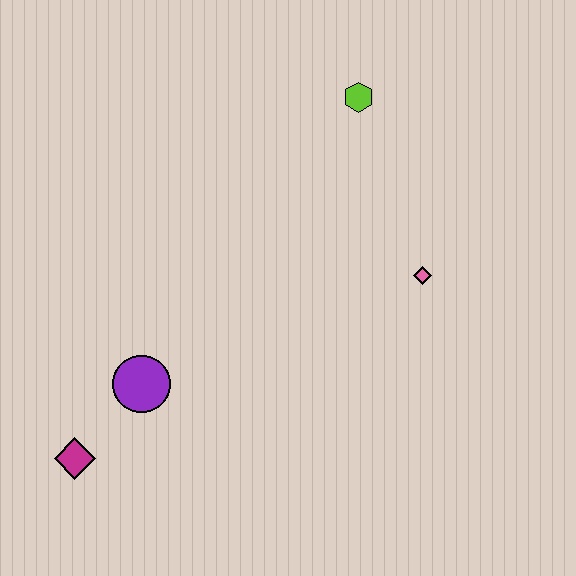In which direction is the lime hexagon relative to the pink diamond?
The lime hexagon is above the pink diamond.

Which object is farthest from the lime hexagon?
The magenta diamond is farthest from the lime hexagon.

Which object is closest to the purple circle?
The magenta diamond is closest to the purple circle.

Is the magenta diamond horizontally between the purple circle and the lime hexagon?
No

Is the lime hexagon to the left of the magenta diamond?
No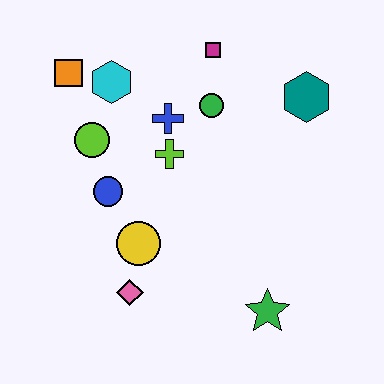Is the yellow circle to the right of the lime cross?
No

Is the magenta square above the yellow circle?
Yes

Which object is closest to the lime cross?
The blue cross is closest to the lime cross.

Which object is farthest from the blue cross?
The green star is farthest from the blue cross.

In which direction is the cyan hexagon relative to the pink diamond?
The cyan hexagon is above the pink diamond.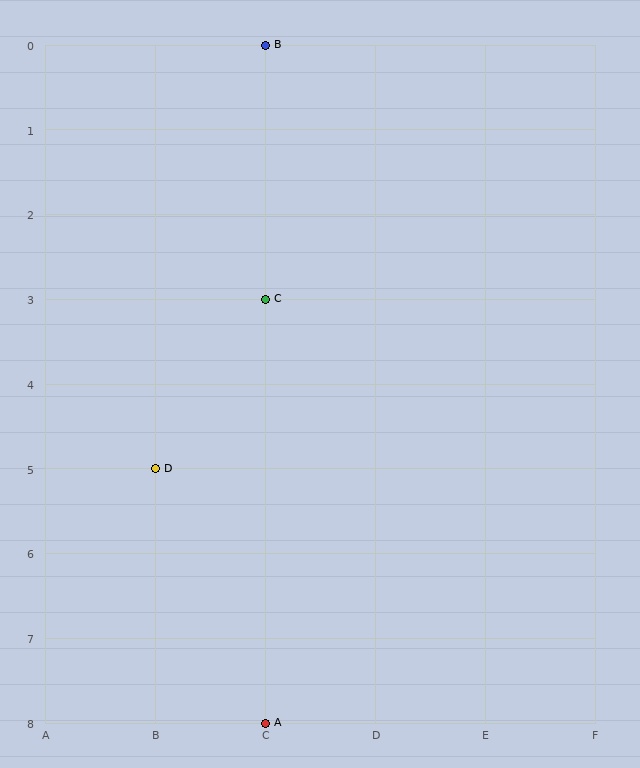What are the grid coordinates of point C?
Point C is at grid coordinates (C, 3).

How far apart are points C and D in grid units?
Points C and D are 1 column and 2 rows apart (about 2.2 grid units diagonally).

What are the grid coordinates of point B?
Point B is at grid coordinates (C, 0).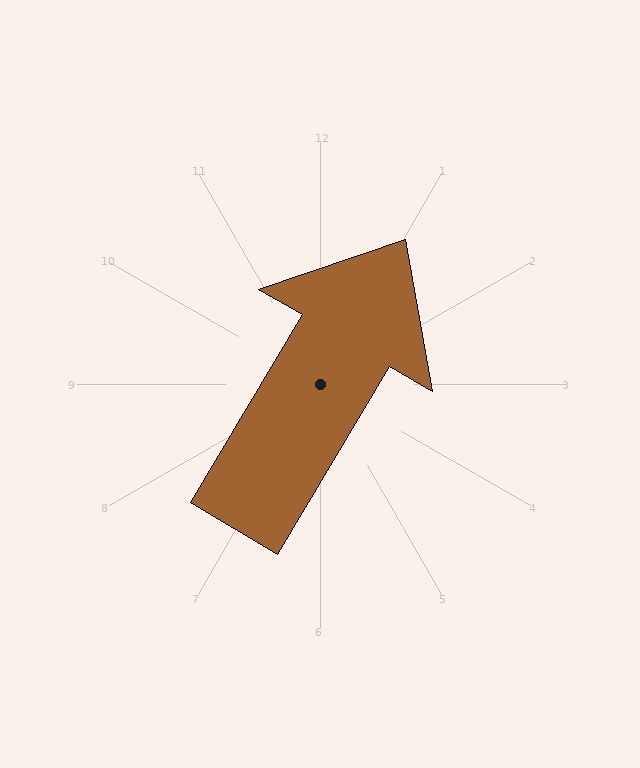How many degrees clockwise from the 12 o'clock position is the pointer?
Approximately 31 degrees.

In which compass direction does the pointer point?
Northeast.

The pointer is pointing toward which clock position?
Roughly 1 o'clock.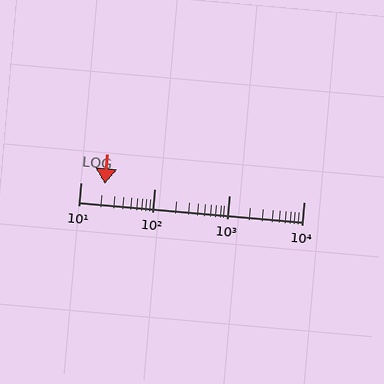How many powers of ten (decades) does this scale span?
The scale spans 3 decades, from 10 to 10000.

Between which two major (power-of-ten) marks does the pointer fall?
The pointer is between 10 and 100.